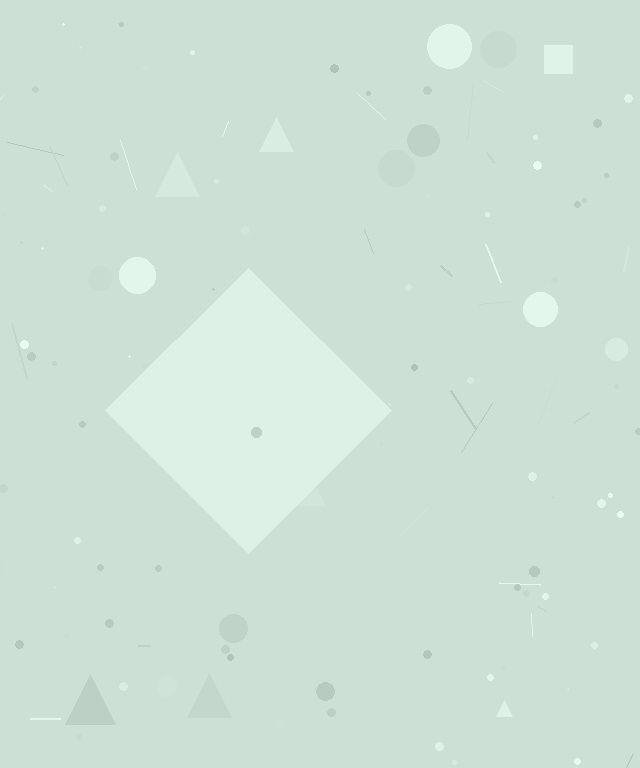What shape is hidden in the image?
A diamond is hidden in the image.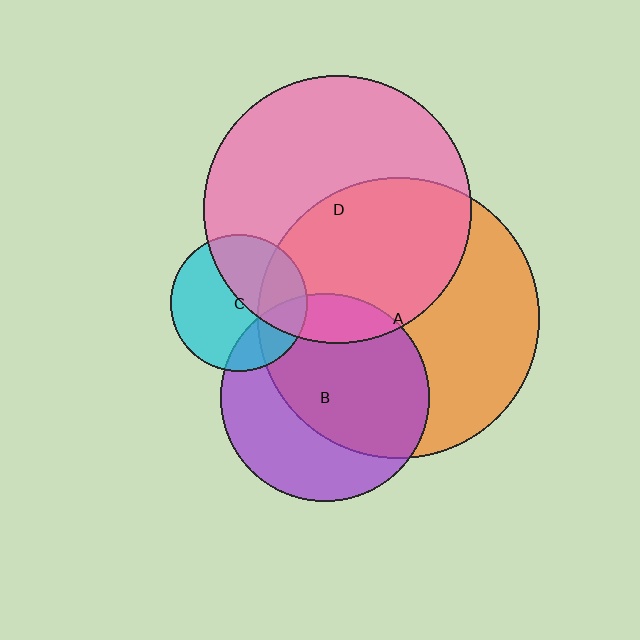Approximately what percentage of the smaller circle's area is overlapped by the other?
Approximately 45%.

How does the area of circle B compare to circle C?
Approximately 2.3 times.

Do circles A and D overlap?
Yes.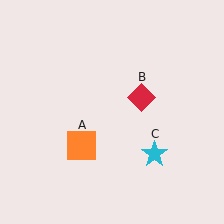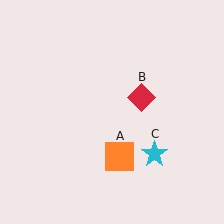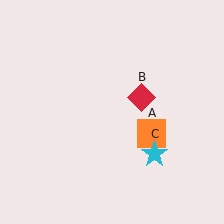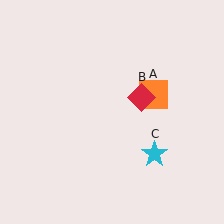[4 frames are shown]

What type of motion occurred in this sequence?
The orange square (object A) rotated counterclockwise around the center of the scene.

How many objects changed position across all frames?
1 object changed position: orange square (object A).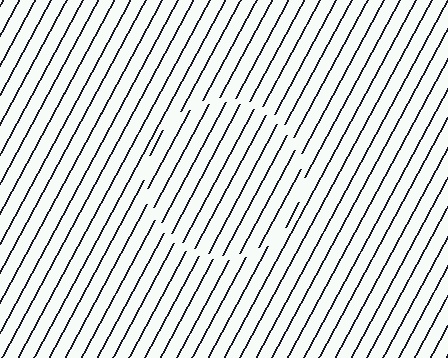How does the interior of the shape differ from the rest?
The interior of the shape contains the same grating, shifted by half a period — the contour is defined by the phase discontinuity where line-ends from the inner and outer gratings abut.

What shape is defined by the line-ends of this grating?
An illusory circle. The interior of the shape contains the same grating, shifted by half a period — the contour is defined by the phase discontinuity where line-ends from the inner and outer gratings abut.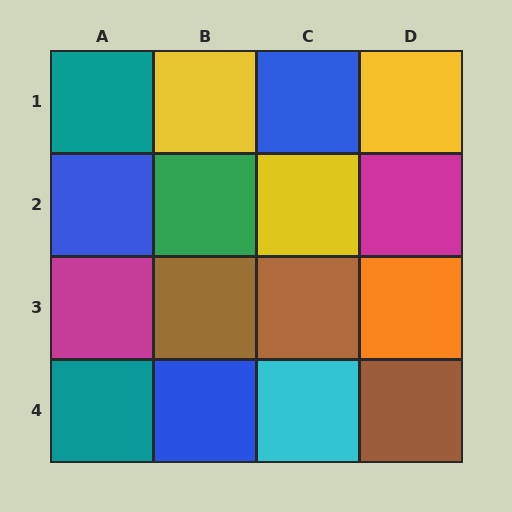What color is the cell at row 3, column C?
Brown.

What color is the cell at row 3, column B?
Brown.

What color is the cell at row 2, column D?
Magenta.